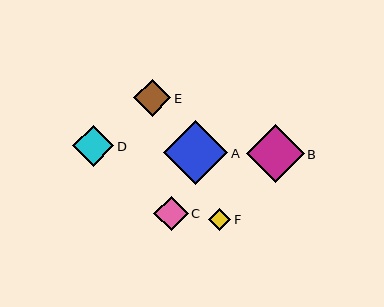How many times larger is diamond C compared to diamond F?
Diamond C is approximately 1.6 times the size of diamond F.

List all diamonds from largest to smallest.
From largest to smallest: A, B, D, E, C, F.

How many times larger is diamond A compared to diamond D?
Diamond A is approximately 1.6 times the size of diamond D.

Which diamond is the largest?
Diamond A is the largest with a size of approximately 64 pixels.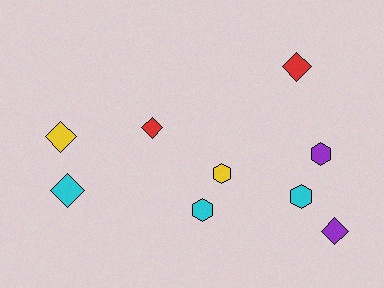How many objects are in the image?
There are 9 objects.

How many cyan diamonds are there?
There is 1 cyan diamond.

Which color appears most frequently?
Cyan, with 3 objects.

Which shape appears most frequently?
Diamond, with 5 objects.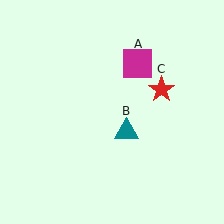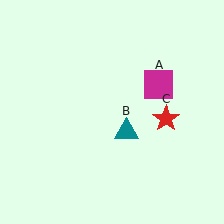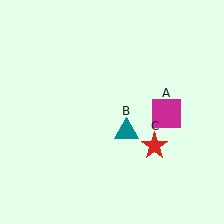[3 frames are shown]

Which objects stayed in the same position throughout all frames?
Teal triangle (object B) remained stationary.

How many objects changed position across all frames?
2 objects changed position: magenta square (object A), red star (object C).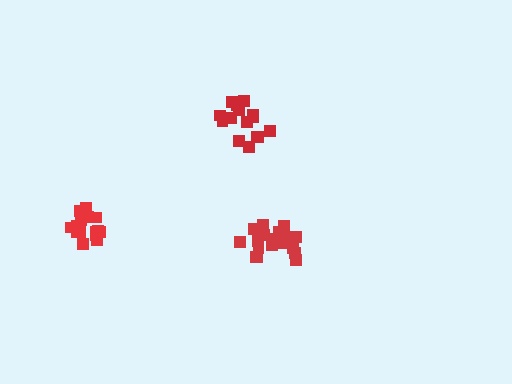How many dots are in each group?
Group 1: 20 dots, Group 2: 15 dots, Group 3: 16 dots (51 total).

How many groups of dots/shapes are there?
There are 3 groups.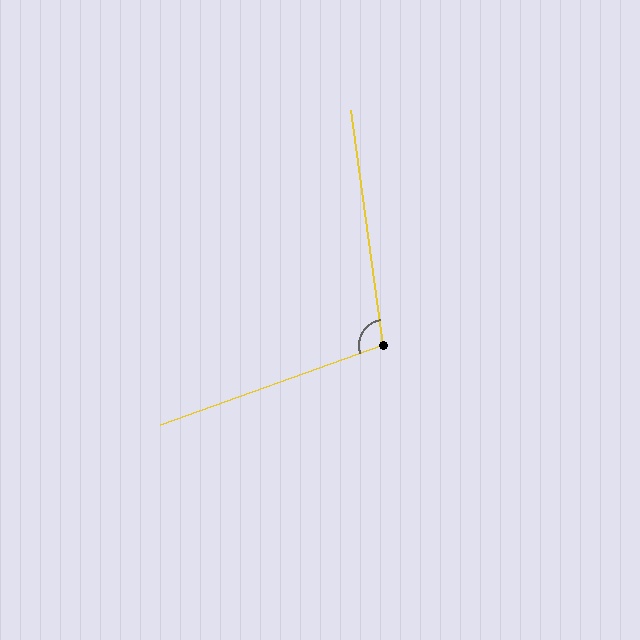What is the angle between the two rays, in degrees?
Approximately 102 degrees.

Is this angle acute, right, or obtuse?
It is obtuse.